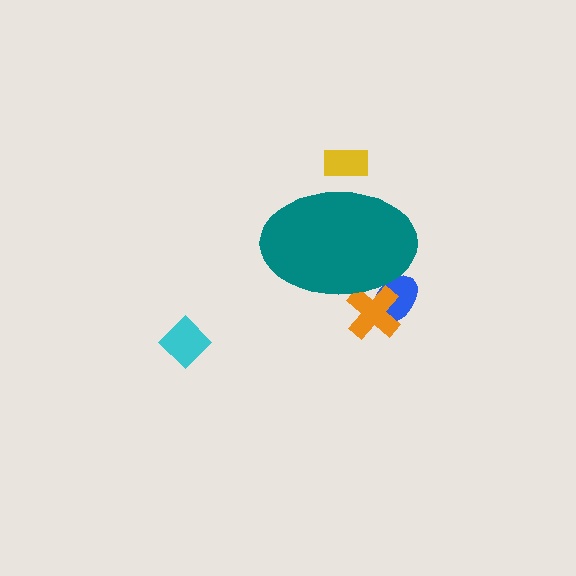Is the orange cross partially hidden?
Yes, the orange cross is partially hidden behind the teal ellipse.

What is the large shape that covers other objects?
A teal ellipse.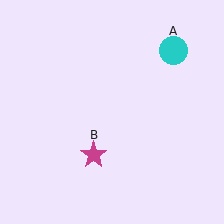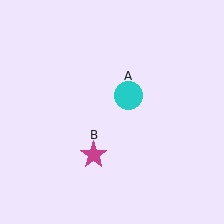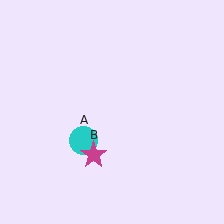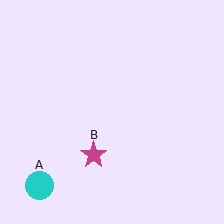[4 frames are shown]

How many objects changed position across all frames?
1 object changed position: cyan circle (object A).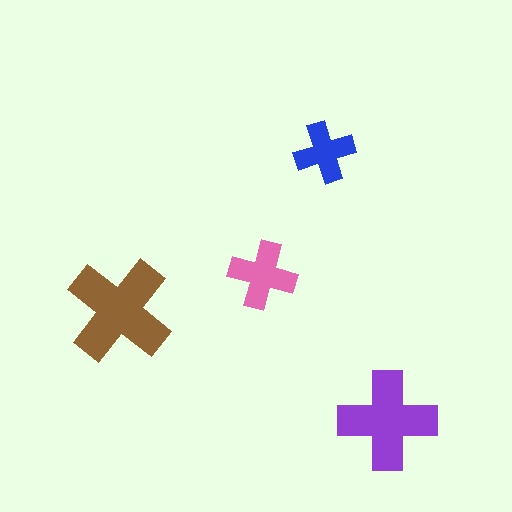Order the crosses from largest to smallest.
the brown one, the purple one, the pink one, the blue one.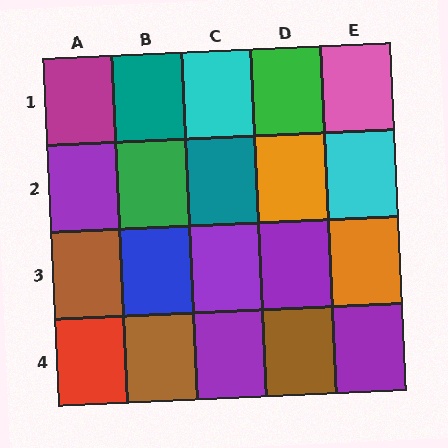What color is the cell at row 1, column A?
Magenta.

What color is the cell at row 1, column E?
Pink.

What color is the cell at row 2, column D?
Orange.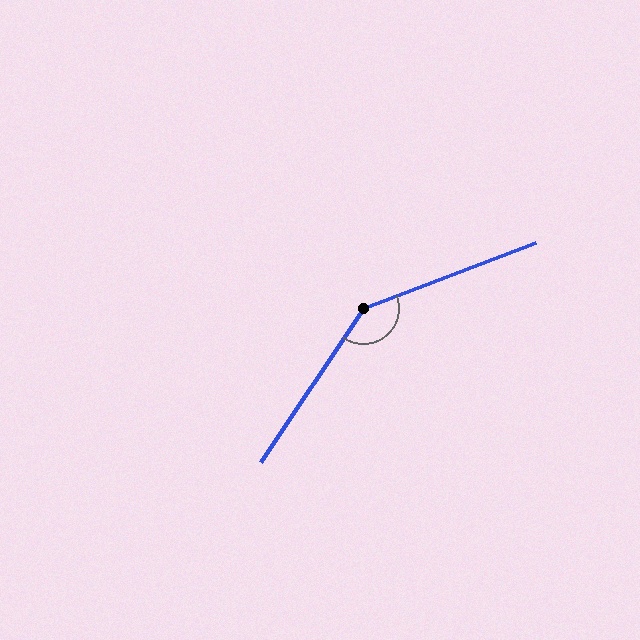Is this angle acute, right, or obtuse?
It is obtuse.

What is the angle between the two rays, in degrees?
Approximately 145 degrees.